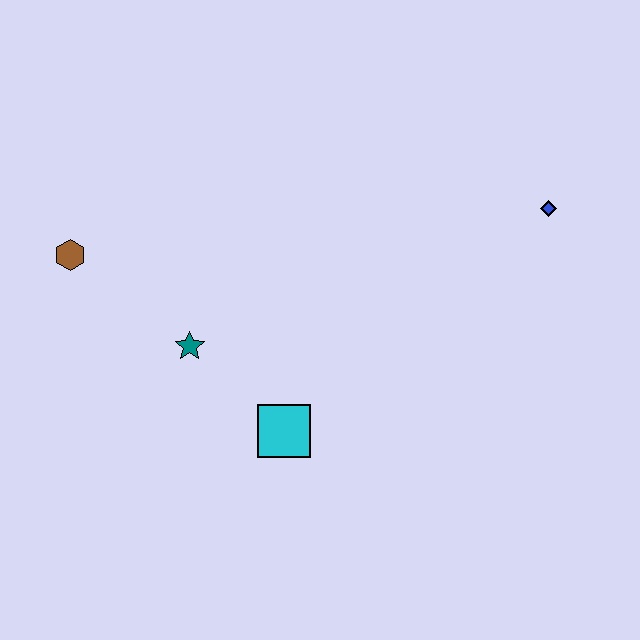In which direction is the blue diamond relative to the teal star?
The blue diamond is to the right of the teal star.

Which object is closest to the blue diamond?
The cyan square is closest to the blue diamond.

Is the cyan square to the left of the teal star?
No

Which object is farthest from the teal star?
The blue diamond is farthest from the teal star.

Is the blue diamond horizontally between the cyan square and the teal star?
No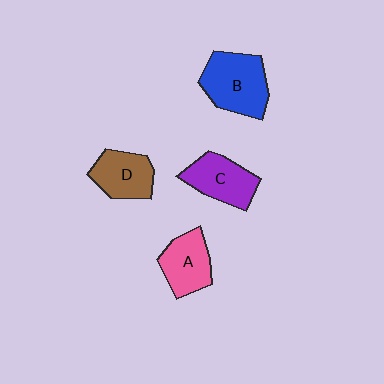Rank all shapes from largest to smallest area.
From largest to smallest: B (blue), C (purple), A (pink), D (brown).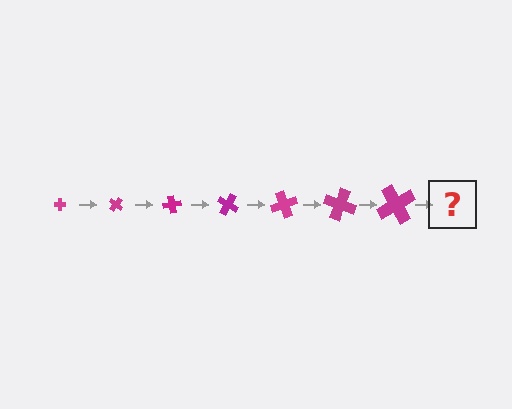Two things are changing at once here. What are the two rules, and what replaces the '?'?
The two rules are that the cross grows larger each step and it rotates 40 degrees each step. The '?' should be a cross, larger than the previous one and rotated 280 degrees from the start.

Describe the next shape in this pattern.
It should be a cross, larger than the previous one and rotated 280 degrees from the start.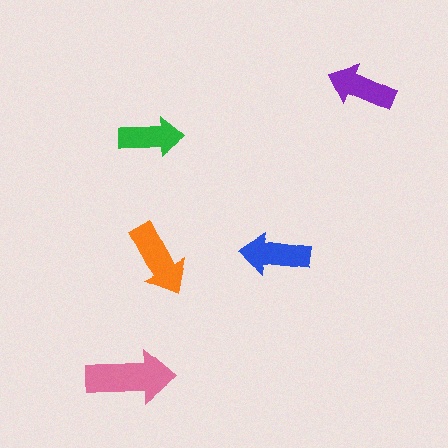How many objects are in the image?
There are 5 objects in the image.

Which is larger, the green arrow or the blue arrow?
The blue one.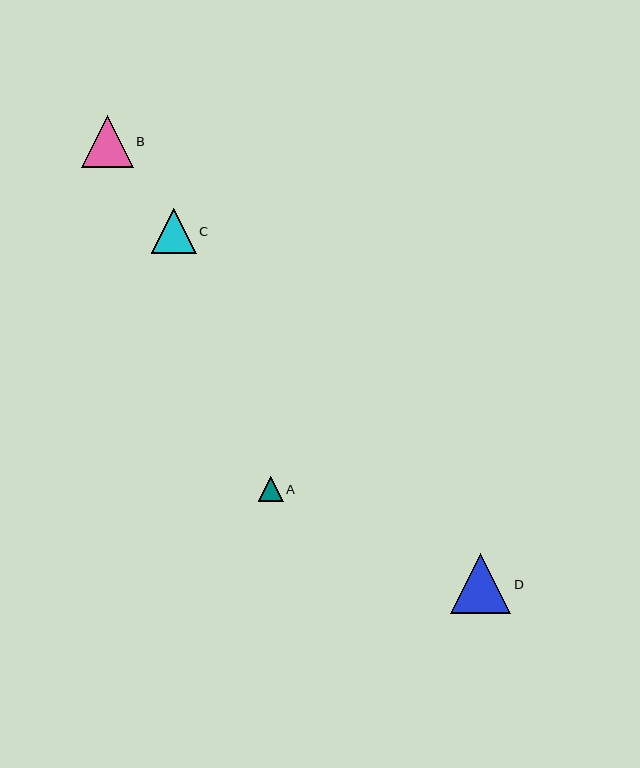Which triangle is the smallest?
Triangle A is the smallest with a size of approximately 25 pixels.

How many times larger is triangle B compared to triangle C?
Triangle B is approximately 1.2 times the size of triangle C.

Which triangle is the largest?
Triangle D is the largest with a size of approximately 60 pixels.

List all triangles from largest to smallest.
From largest to smallest: D, B, C, A.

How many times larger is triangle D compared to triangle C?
Triangle D is approximately 1.3 times the size of triangle C.